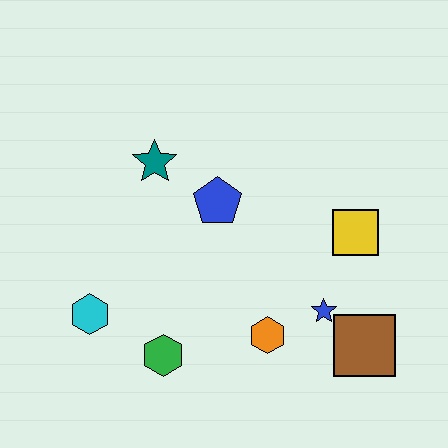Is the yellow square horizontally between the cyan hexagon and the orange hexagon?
No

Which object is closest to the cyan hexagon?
The green hexagon is closest to the cyan hexagon.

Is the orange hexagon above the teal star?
No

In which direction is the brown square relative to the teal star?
The brown square is to the right of the teal star.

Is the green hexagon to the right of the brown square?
No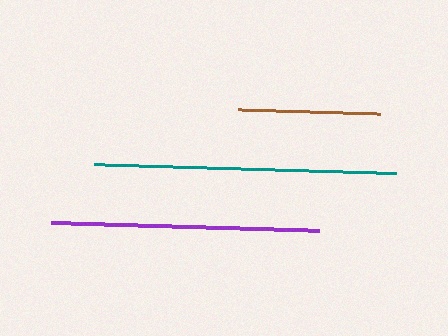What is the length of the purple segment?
The purple segment is approximately 268 pixels long.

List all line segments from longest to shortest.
From longest to shortest: teal, purple, brown.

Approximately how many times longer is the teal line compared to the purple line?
The teal line is approximately 1.1 times the length of the purple line.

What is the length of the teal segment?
The teal segment is approximately 302 pixels long.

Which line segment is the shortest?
The brown line is the shortest at approximately 142 pixels.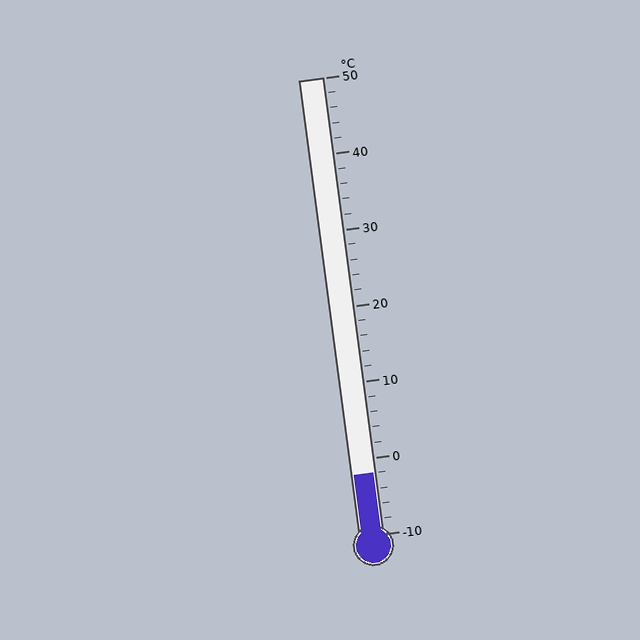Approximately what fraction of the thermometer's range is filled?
The thermometer is filled to approximately 15% of its range.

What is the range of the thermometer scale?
The thermometer scale ranges from -10°C to 50°C.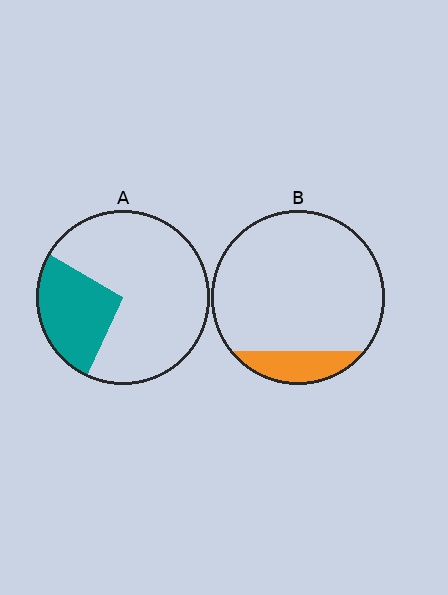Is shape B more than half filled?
No.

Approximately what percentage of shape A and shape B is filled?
A is approximately 25% and B is approximately 15%.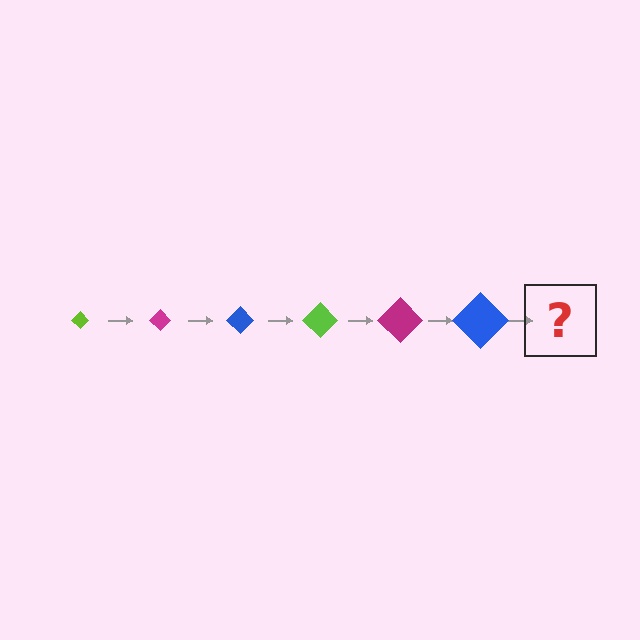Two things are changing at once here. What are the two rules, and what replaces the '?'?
The two rules are that the diamond grows larger each step and the color cycles through lime, magenta, and blue. The '?' should be a lime diamond, larger than the previous one.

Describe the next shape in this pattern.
It should be a lime diamond, larger than the previous one.